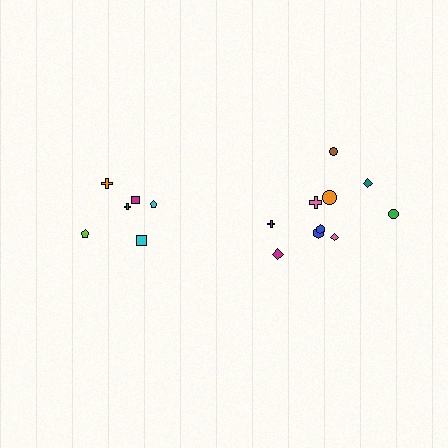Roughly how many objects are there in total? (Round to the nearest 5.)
Roughly 15 objects in total.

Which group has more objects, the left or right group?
The right group.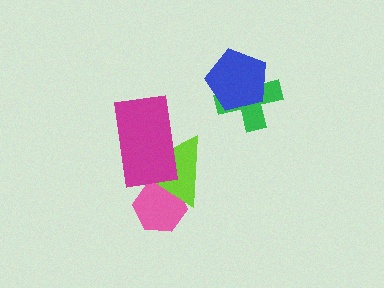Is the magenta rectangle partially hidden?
No, no other shape covers it.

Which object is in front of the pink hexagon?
The lime triangle is in front of the pink hexagon.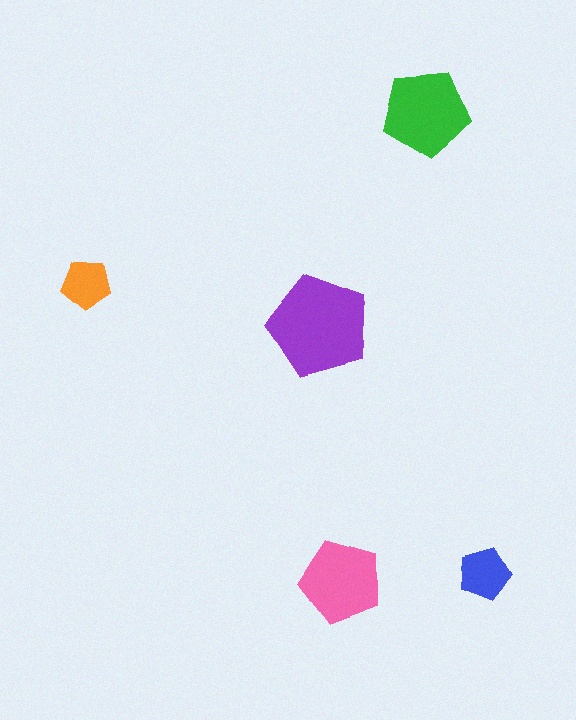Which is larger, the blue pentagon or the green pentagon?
The green one.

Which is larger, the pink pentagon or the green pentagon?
The green one.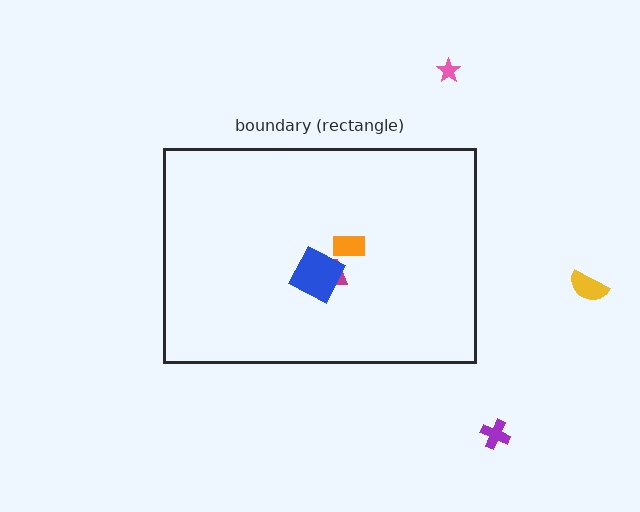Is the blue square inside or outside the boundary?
Inside.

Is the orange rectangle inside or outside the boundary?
Inside.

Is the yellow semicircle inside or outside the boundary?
Outside.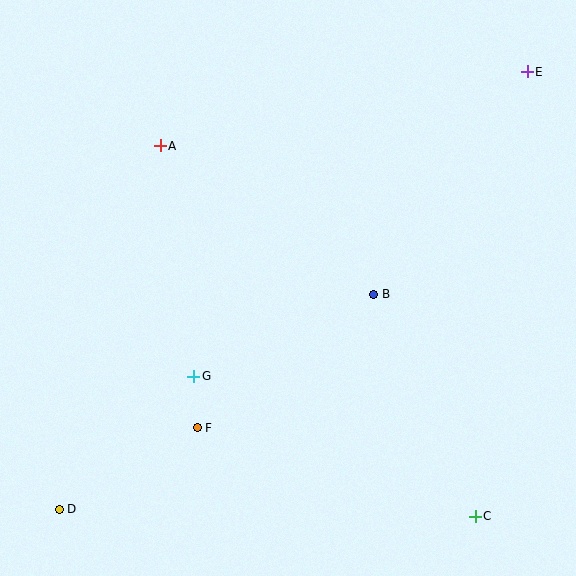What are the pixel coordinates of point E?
Point E is at (527, 72).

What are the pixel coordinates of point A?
Point A is at (160, 146).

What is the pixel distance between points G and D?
The distance between G and D is 189 pixels.